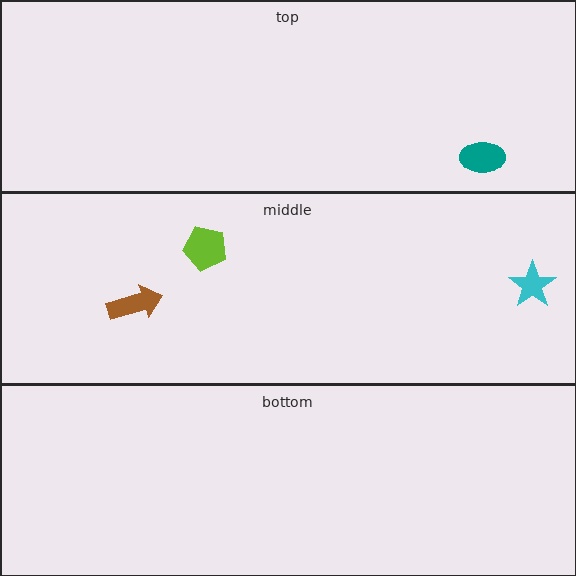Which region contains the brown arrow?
The middle region.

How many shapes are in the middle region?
3.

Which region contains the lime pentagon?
The middle region.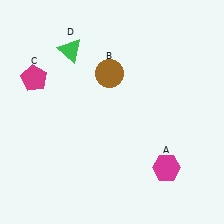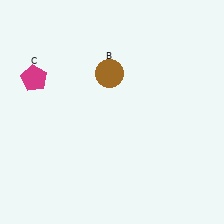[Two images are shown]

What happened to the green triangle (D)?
The green triangle (D) was removed in Image 2. It was in the top-left area of Image 1.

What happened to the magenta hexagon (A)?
The magenta hexagon (A) was removed in Image 2. It was in the bottom-right area of Image 1.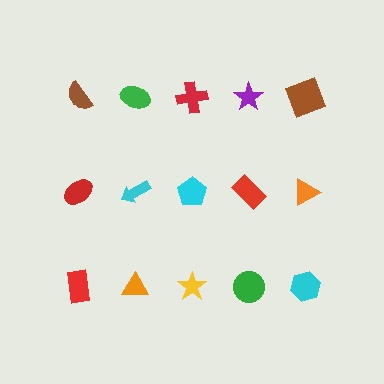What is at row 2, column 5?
An orange triangle.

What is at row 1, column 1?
A brown semicircle.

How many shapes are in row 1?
5 shapes.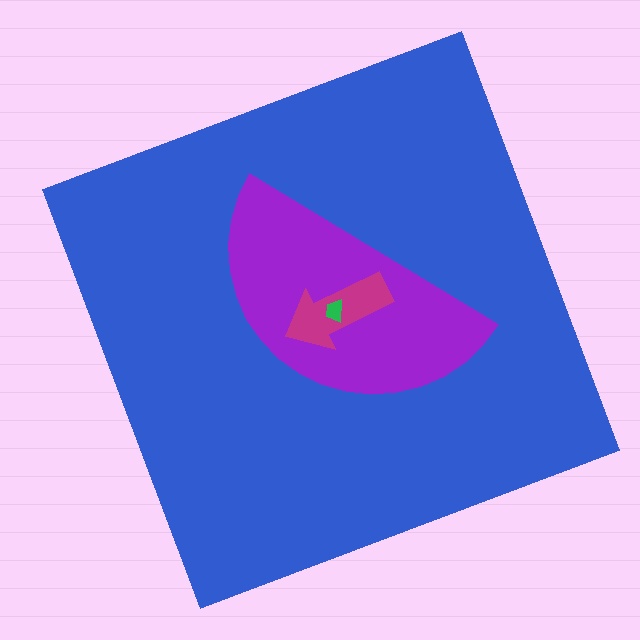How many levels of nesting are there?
4.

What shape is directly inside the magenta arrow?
The green trapezoid.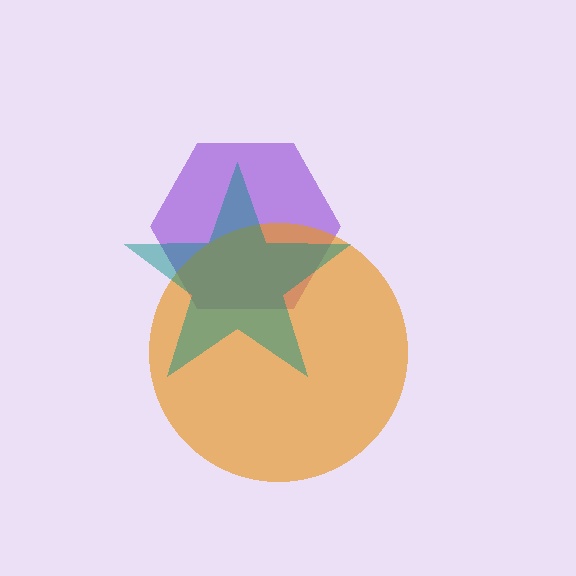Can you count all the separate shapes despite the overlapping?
Yes, there are 3 separate shapes.